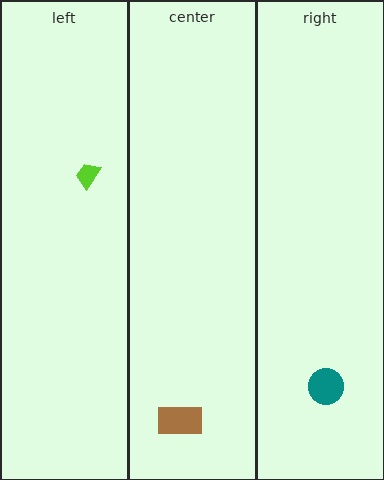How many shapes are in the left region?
1.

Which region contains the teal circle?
The right region.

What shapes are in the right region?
The teal circle.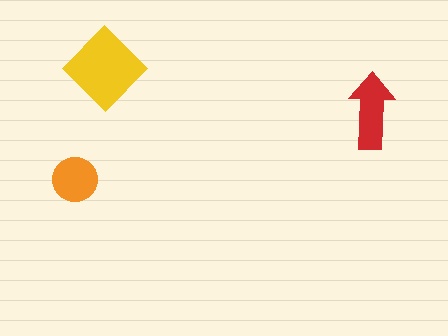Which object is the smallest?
The orange circle.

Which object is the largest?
The yellow diamond.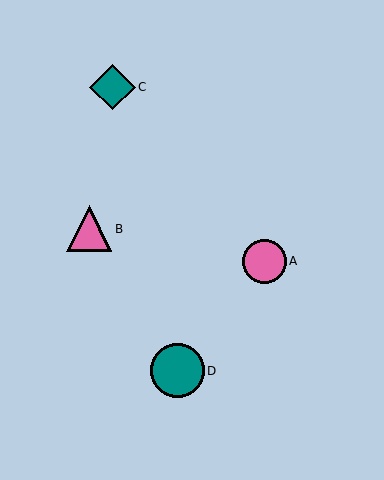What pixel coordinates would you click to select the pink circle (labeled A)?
Click at (265, 262) to select the pink circle A.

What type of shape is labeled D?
Shape D is a teal circle.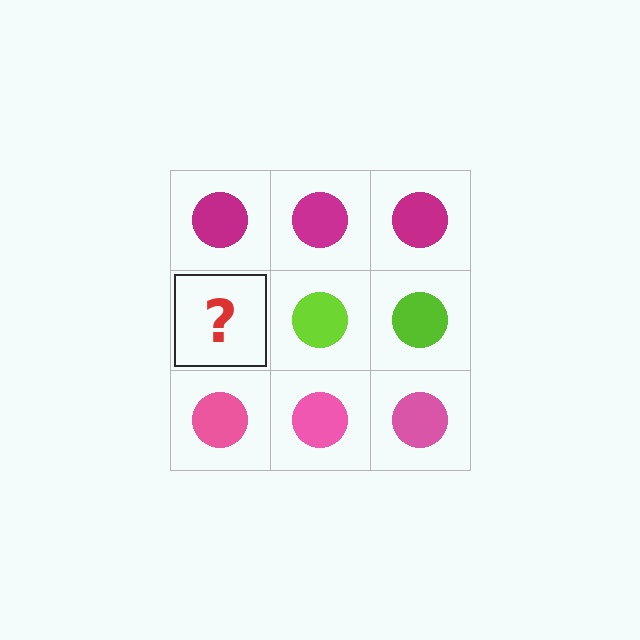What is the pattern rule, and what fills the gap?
The rule is that each row has a consistent color. The gap should be filled with a lime circle.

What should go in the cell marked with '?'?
The missing cell should contain a lime circle.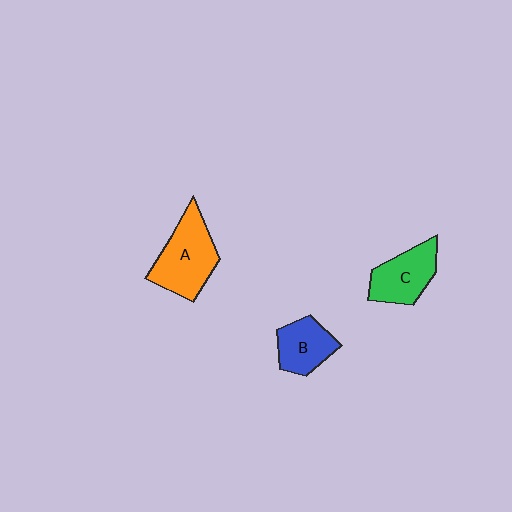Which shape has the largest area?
Shape A (orange).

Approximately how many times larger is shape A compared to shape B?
Approximately 1.5 times.